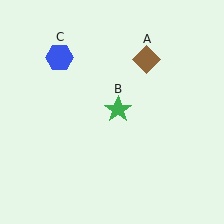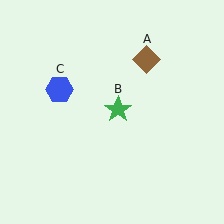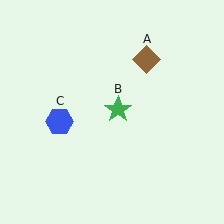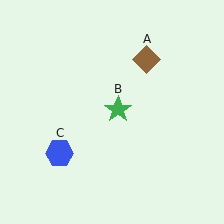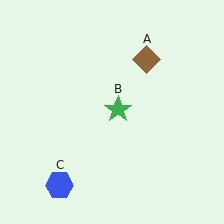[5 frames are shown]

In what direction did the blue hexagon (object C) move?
The blue hexagon (object C) moved down.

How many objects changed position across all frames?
1 object changed position: blue hexagon (object C).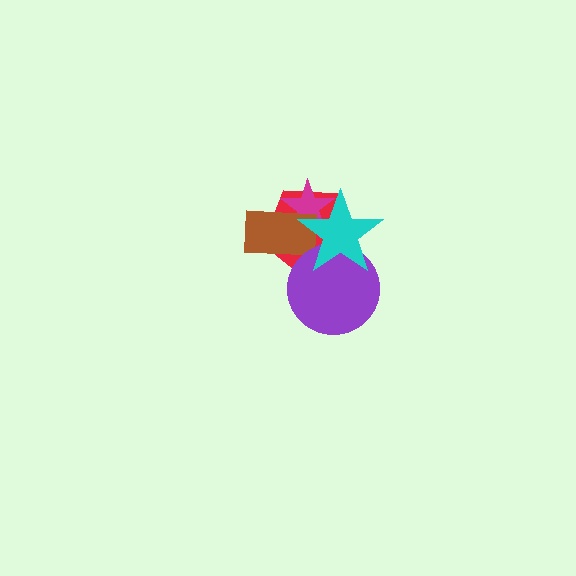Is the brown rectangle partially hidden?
Yes, it is partially covered by another shape.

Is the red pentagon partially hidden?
Yes, it is partially covered by another shape.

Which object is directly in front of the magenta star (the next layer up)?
The brown rectangle is directly in front of the magenta star.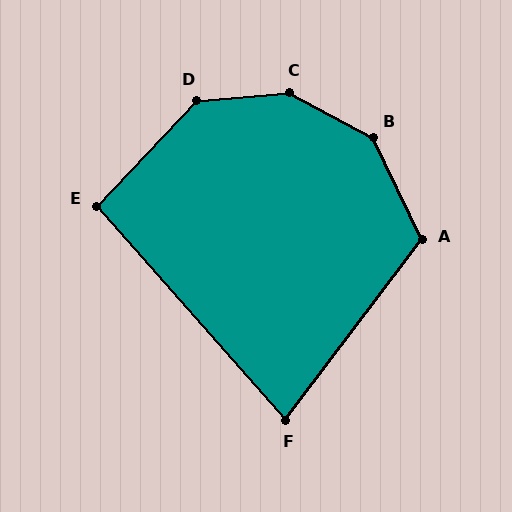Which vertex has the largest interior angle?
C, at approximately 147 degrees.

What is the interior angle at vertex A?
Approximately 117 degrees (obtuse).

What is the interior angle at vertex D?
Approximately 138 degrees (obtuse).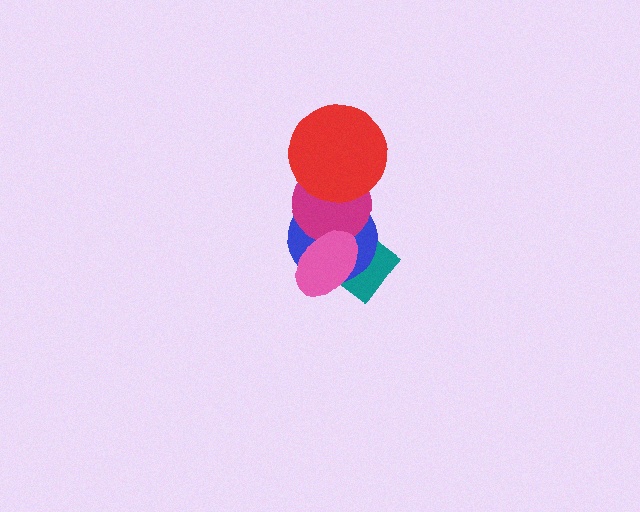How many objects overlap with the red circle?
1 object overlaps with the red circle.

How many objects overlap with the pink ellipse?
3 objects overlap with the pink ellipse.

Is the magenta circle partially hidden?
Yes, it is partially covered by another shape.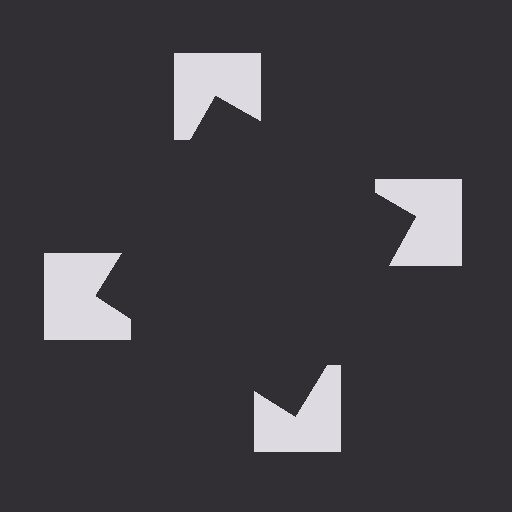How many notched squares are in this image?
There are 4 — one at each vertex of the illusory square.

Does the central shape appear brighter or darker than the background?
It typically appears slightly darker than the background, even though no actual brightness change is drawn.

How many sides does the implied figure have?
4 sides.